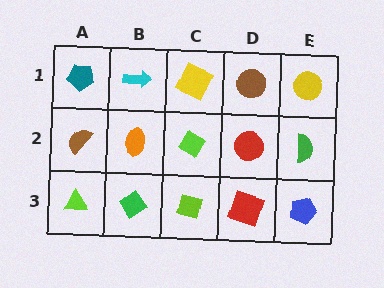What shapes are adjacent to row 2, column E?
A yellow circle (row 1, column E), a blue pentagon (row 3, column E), a red circle (row 2, column D).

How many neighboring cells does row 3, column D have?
3.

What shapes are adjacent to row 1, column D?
A red circle (row 2, column D), a yellow square (row 1, column C), a yellow circle (row 1, column E).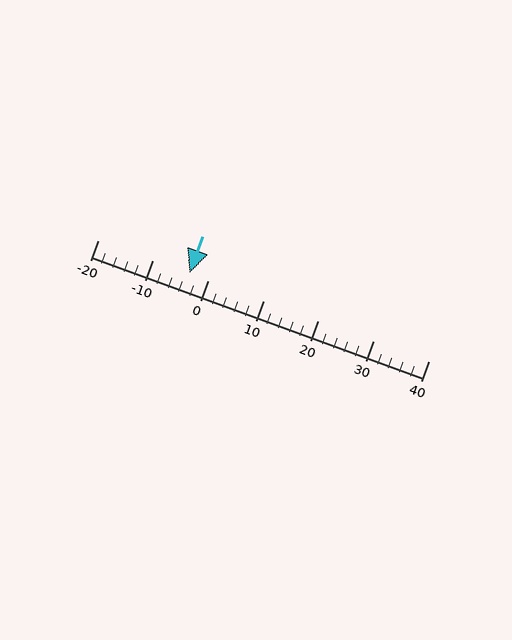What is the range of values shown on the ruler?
The ruler shows values from -20 to 40.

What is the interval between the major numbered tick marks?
The major tick marks are spaced 10 units apart.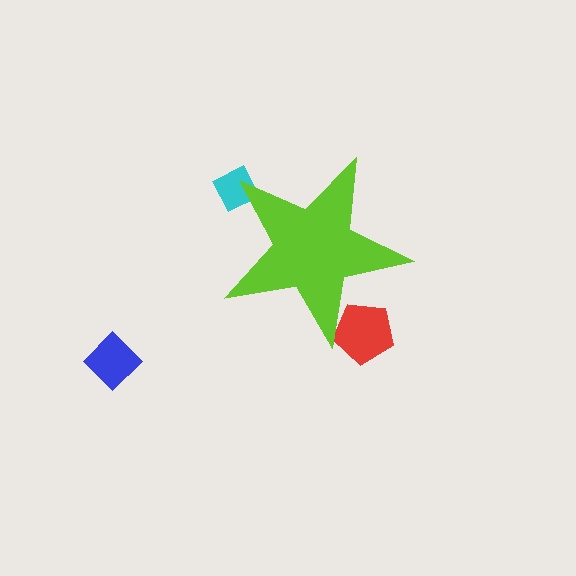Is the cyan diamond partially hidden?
Yes, the cyan diamond is partially hidden behind the lime star.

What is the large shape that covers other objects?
A lime star.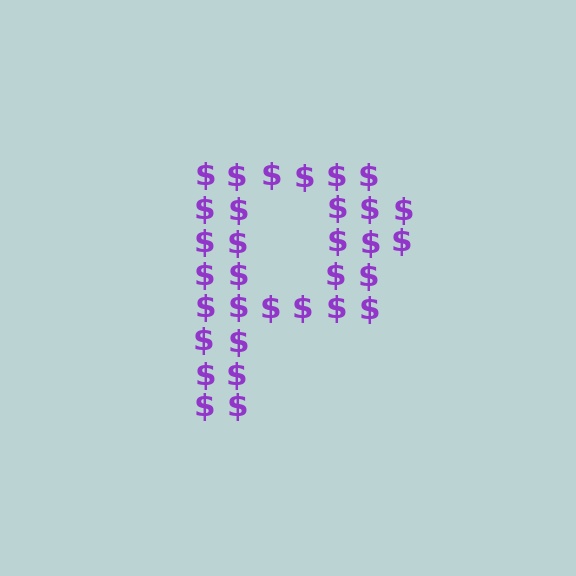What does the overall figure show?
The overall figure shows the letter P.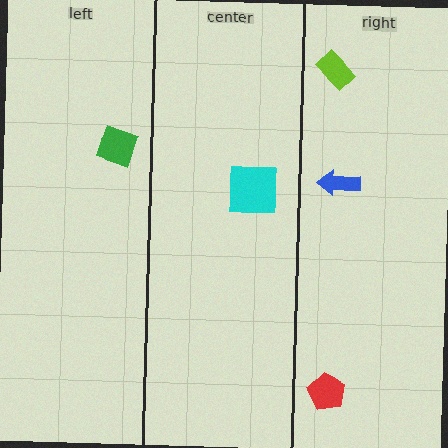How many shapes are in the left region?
1.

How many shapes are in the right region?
3.